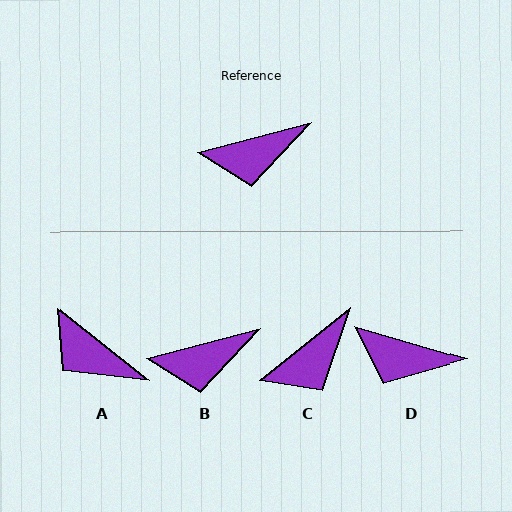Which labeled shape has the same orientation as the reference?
B.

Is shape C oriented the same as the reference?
No, it is off by about 24 degrees.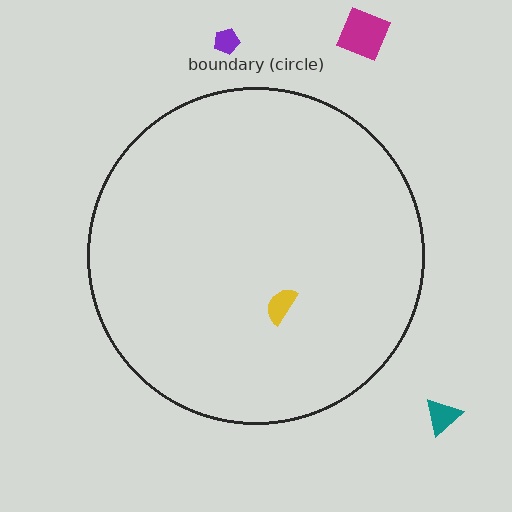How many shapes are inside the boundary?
1 inside, 3 outside.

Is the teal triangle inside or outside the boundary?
Outside.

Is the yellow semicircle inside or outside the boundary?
Inside.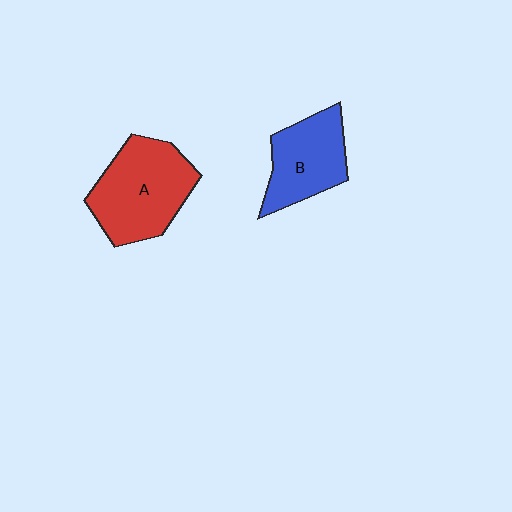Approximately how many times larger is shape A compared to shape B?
Approximately 1.4 times.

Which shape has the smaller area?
Shape B (blue).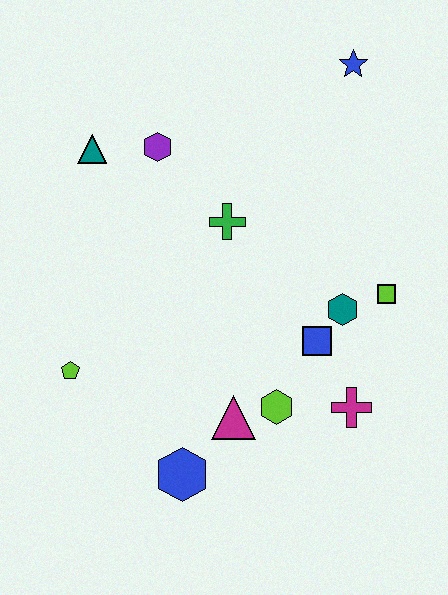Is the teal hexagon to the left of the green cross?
No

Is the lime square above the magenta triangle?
Yes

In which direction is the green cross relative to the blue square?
The green cross is above the blue square.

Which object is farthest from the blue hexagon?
The blue star is farthest from the blue hexagon.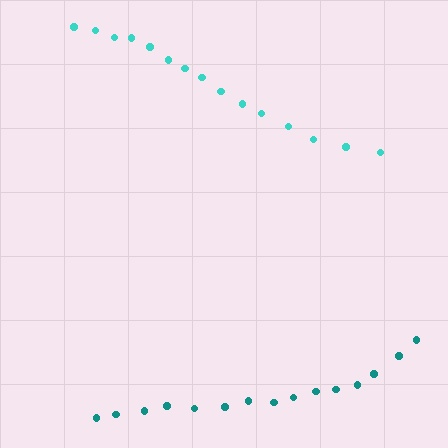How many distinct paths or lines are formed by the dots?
There are 2 distinct paths.